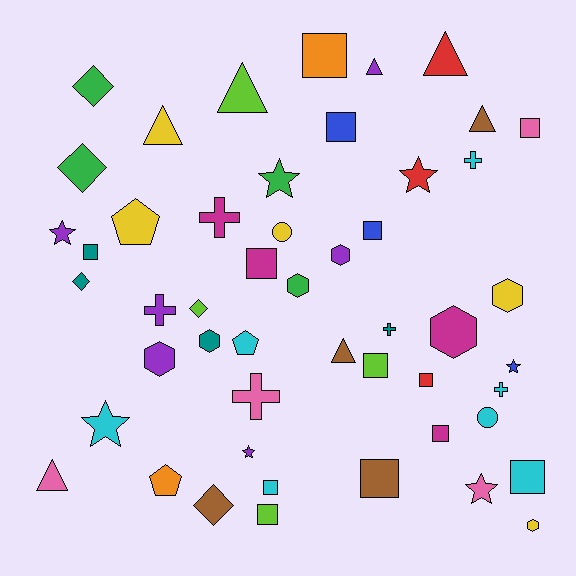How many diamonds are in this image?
There are 5 diamonds.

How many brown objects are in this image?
There are 4 brown objects.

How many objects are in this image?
There are 50 objects.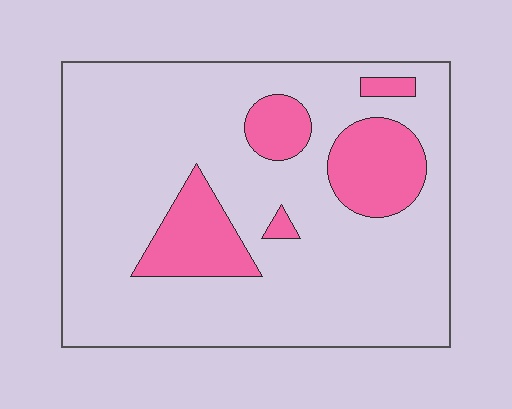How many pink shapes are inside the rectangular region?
5.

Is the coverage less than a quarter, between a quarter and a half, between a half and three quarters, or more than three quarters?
Less than a quarter.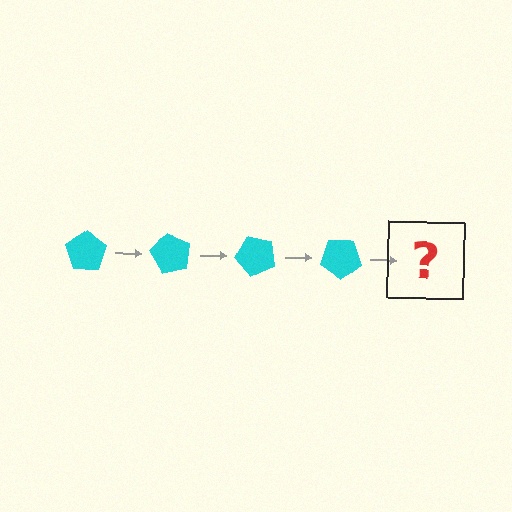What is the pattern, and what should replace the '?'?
The pattern is that the pentagon rotates 60 degrees each step. The '?' should be a cyan pentagon rotated 240 degrees.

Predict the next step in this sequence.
The next step is a cyan pentagon rotated 240 degrees.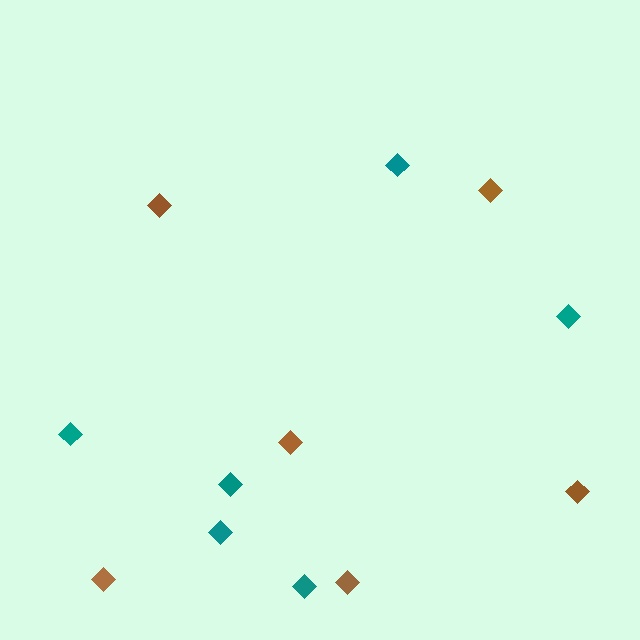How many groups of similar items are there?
There are 2 groups: one group of teal diamonds (6) and one group of brown diamonds (6).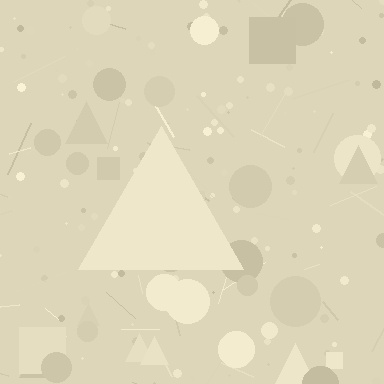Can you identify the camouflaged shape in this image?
The camouflaged shape is a triangle.